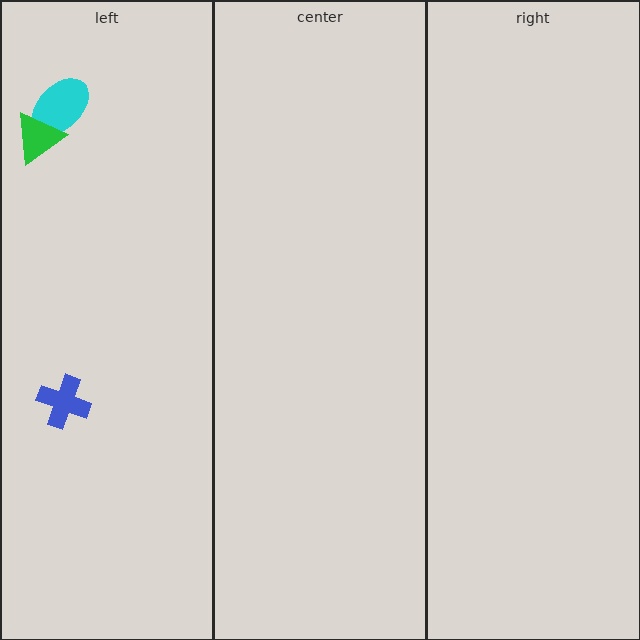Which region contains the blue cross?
The left region.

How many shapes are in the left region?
3.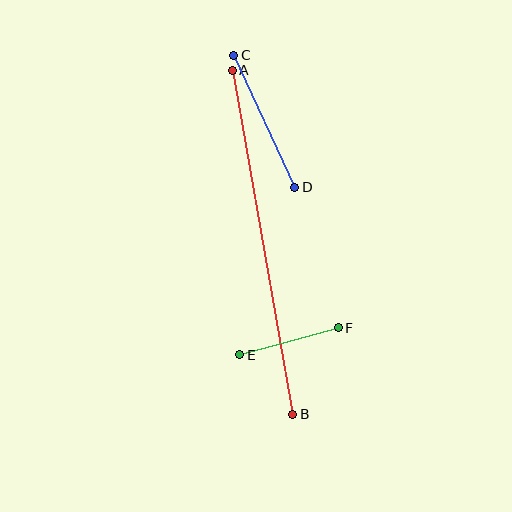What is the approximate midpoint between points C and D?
The midpoint is at approximately (264, 121) pixels.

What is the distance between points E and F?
The distance is approximately 102 pixels.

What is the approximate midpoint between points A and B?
The midpoint is at approximately (262, 242) pixels.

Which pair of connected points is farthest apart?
Points A and B are farthest apart.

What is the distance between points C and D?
The distance is approximately 145 pixels.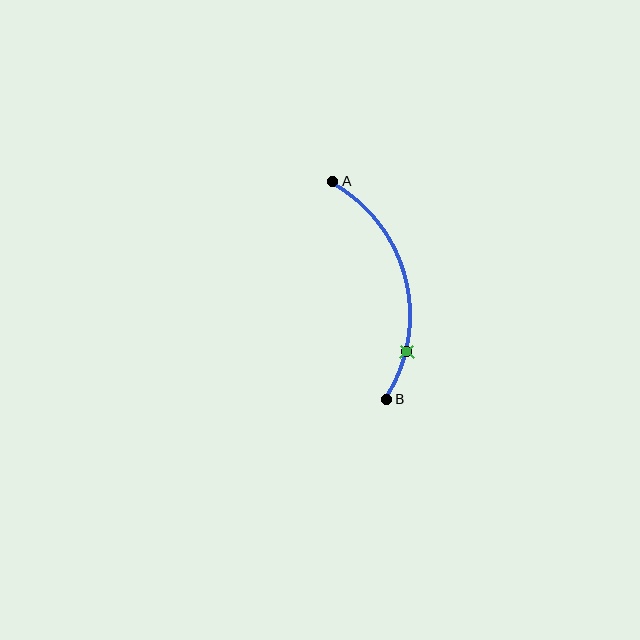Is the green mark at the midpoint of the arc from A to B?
No. The green mark lies on the arc but is closer to endpoint B. The arc midpoint would be at the point on the curve equidistant along the arc from both A and B.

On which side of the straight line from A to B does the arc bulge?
The arc bulges to the right of the straight line connecting A and B.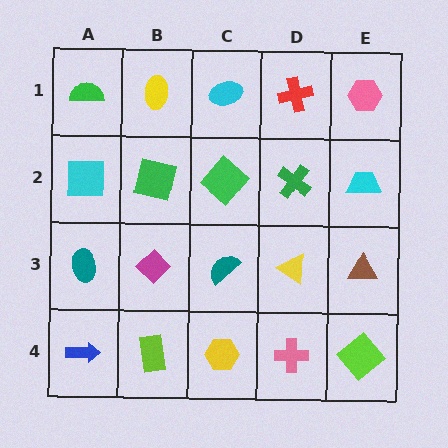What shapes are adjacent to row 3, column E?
A cyan trapezoid (row 2, column E), a lime diamond (row 4, column E), a yellow triangle (row 3, column D).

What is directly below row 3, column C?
A yellow hexagon.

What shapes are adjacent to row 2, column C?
A cyan ellipse (row 1, column C), a teal semicircle (row 3, column C), a green square (row 2, column B), a green cross (row 2, column D).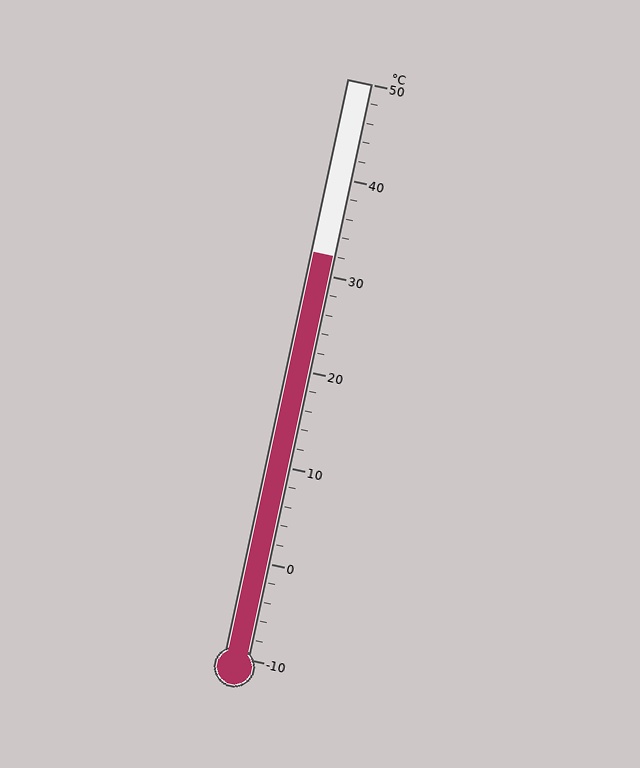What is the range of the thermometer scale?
The thermometer scale ranges from -10°C to 50°C.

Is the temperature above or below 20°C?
The temperature is above 20°C.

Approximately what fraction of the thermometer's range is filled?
The thermometer is filled to approximately 70% of its range.